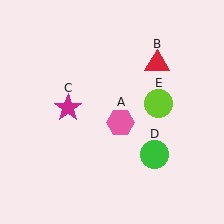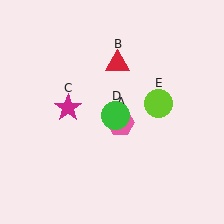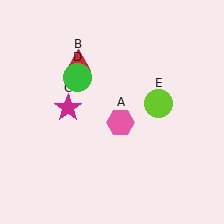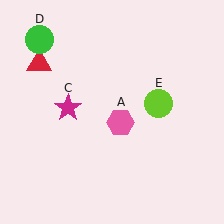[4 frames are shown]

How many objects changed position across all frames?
2 objects changed position: red triangle (object B), green circle (object D).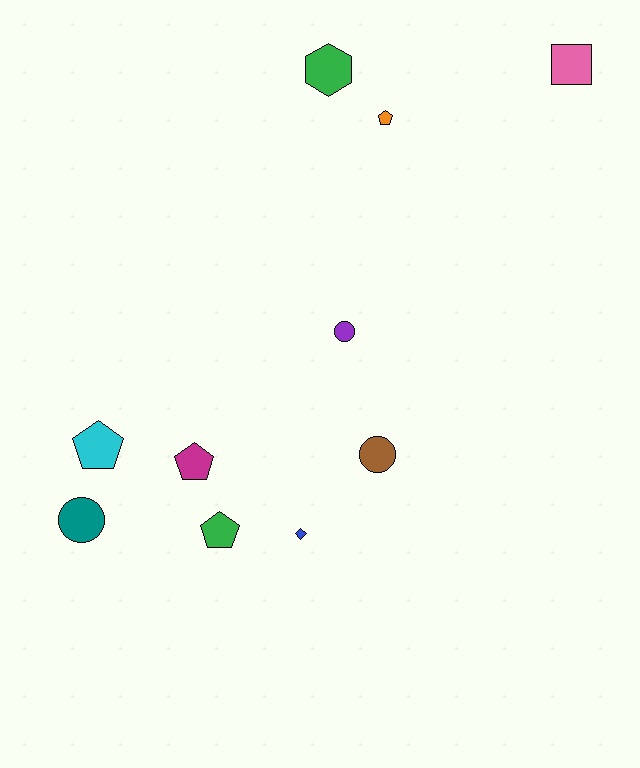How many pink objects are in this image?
There is 1 pink object.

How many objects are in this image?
There are 10 objects.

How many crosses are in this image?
There are no crosses.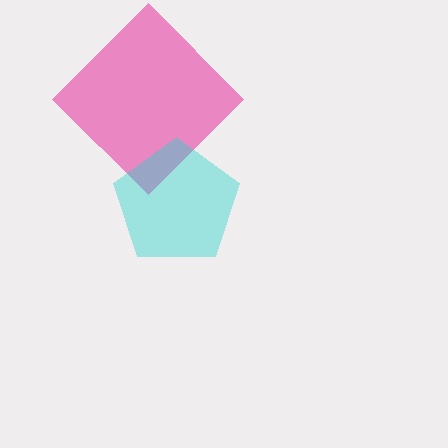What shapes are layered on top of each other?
The layered shapes are: a pink diamond, a cyan pentagon.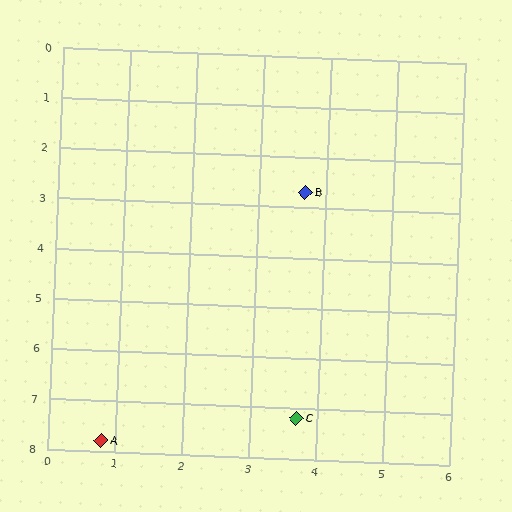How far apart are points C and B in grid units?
Points C and B are about 4.5 grid units apart.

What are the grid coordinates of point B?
Point B is at approximately (3.7, 2.7).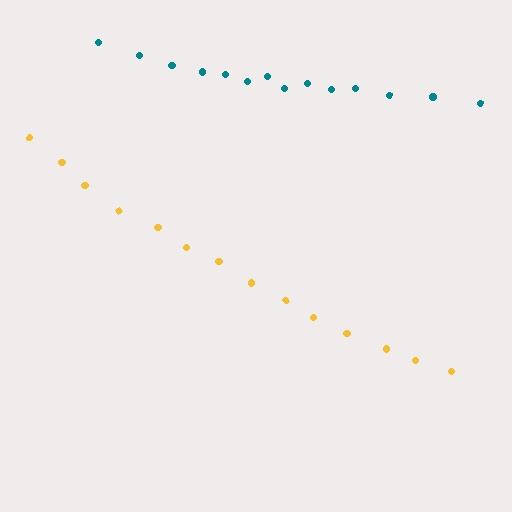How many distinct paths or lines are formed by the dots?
There are 2 distinct paths.